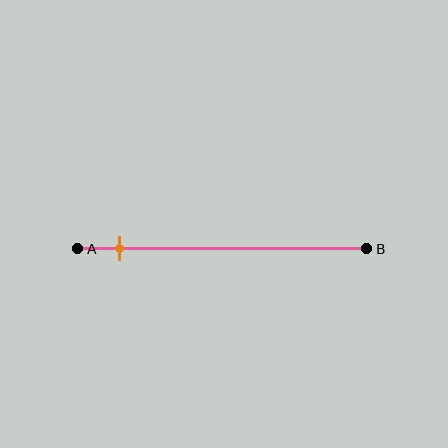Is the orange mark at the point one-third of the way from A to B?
No, the mark is at about 15% from A, not at the 33% one-third point.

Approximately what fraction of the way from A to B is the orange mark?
The orange mark is approximately 15% of the way from A to B.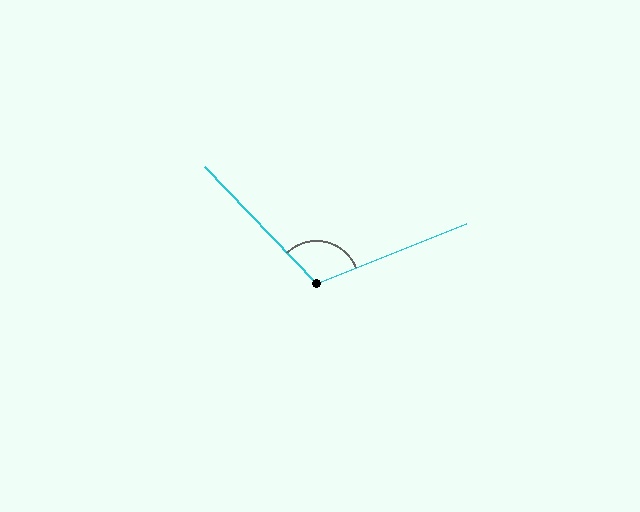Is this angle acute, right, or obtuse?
It is obtuse.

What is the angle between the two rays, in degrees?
Approximately 112 degrees.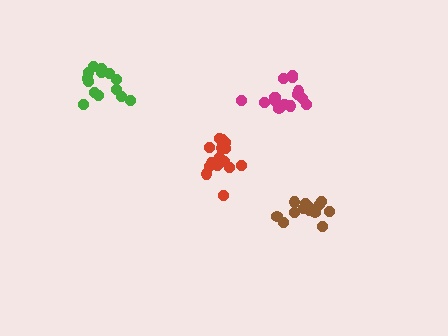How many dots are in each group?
Group 1: 14 dots, Group 2: 13 dots, Group 3: 15 dots, Group 4: 17 dots (59 total).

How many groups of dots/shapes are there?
There are 4 groups.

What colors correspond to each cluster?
The clusters are colored: green, brown, red, magenta.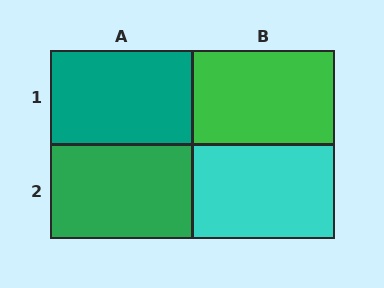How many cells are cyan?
1 cell is cyan.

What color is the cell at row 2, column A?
Green.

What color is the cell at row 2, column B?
Cyan.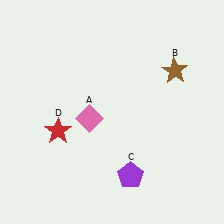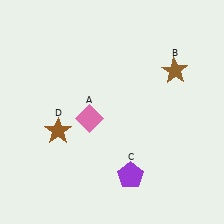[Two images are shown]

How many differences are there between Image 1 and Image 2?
There is 1 difference between the two images.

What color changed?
The star (D) changed from red in Image 1 to brown in Image 2.